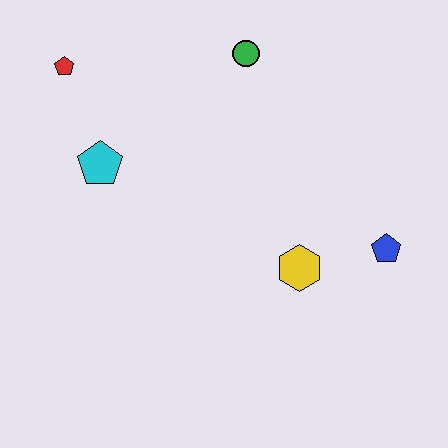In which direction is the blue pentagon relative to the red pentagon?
The blue pentagon is to the right of the red pentagon.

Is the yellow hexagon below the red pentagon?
Yes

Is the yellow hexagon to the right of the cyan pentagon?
Yes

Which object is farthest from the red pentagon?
The blue pentagon is farthest from the red pentagon.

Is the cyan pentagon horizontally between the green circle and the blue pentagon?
No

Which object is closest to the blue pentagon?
The yellow hexagon is closest to the blue pentagon.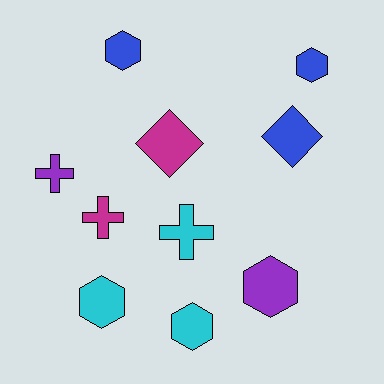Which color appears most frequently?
Blue, with 3 objects.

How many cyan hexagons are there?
There are 2 cyan hexagons.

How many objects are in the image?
There are 10 objects.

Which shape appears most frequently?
Hexagon, with 5 objects.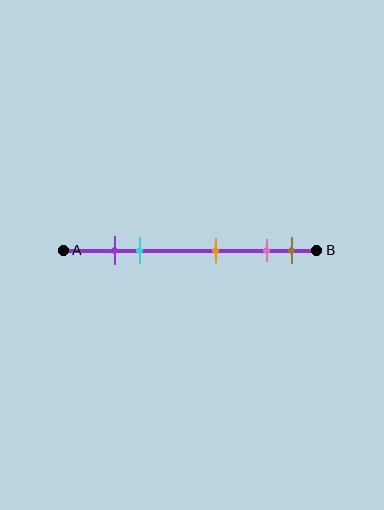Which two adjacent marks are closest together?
The purple and cyan marks are the closest adjacent pair.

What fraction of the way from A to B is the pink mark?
The pink mark is approximately 80% (0.8) of the way from A to B.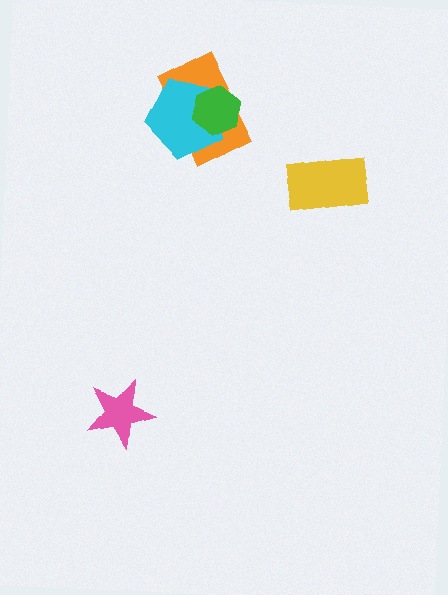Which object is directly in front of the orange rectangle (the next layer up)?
The cyan pentagon is directly in front of the orange rectangle.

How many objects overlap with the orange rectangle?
2 objects overlap with the orange rectangle.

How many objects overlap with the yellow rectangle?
0 objects overlap with the yellow rectangle.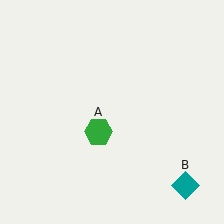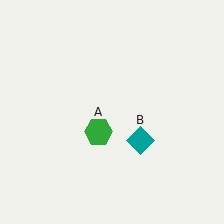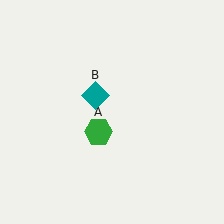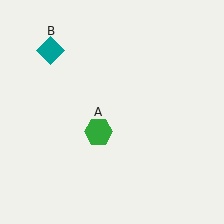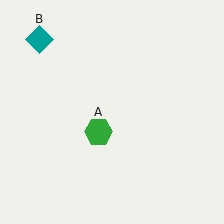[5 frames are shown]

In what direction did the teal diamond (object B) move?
The teal diamond (object B) moved up and to the left.